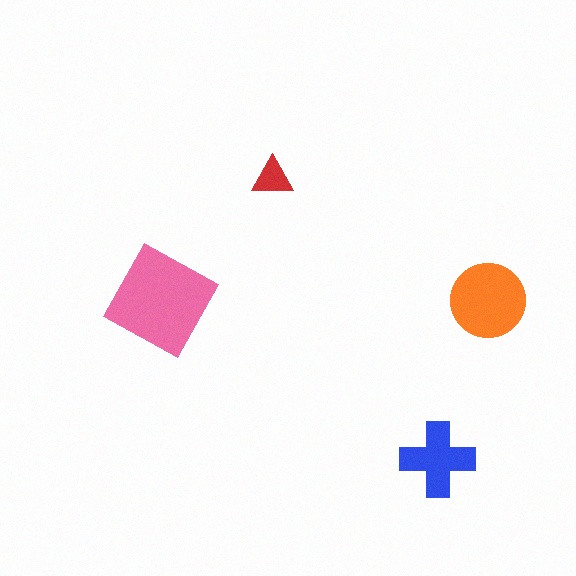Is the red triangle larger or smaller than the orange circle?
Smaller.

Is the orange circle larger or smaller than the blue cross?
Larger.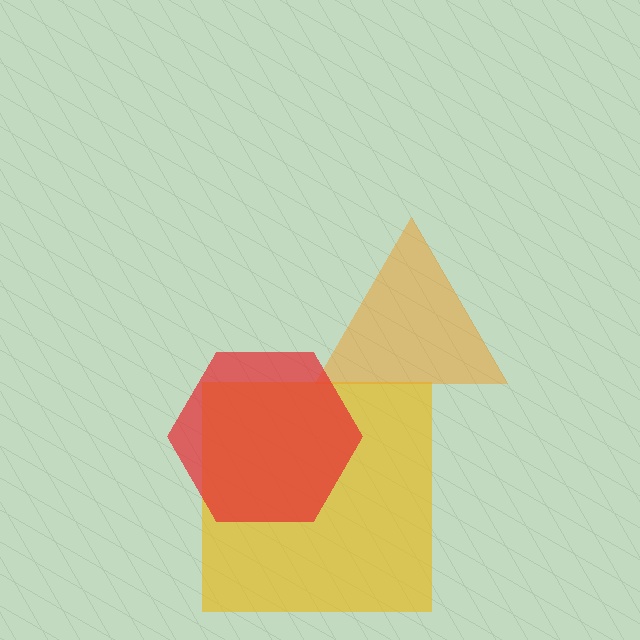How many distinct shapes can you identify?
There are 3 distinct shapes: a yellow square, an orange triangle, a red hexagon.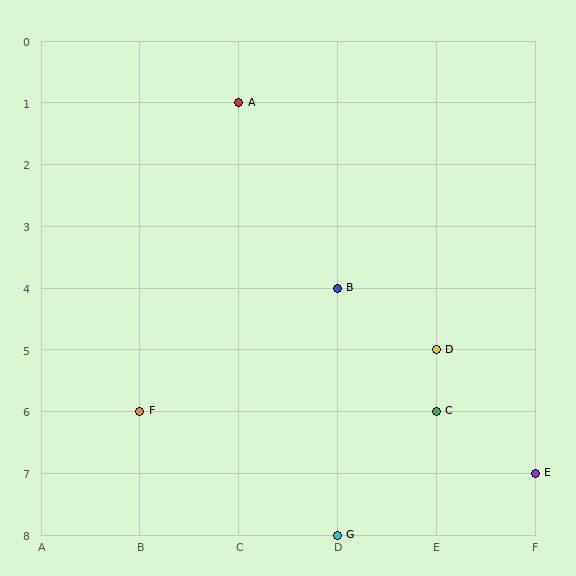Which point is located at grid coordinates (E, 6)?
Point C is at (E, 6).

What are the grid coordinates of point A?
Point A is at grid coordinates (C, 1).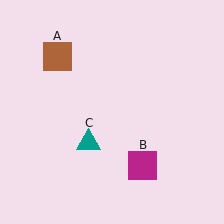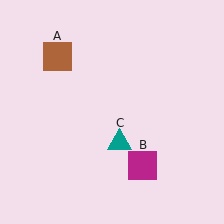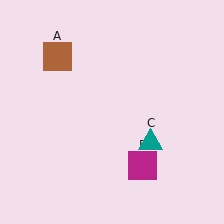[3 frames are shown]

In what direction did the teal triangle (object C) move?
The teal triangle (object C) moved right.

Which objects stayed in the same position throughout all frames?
Brown square (object A) and magenta square (object B) remained stationary.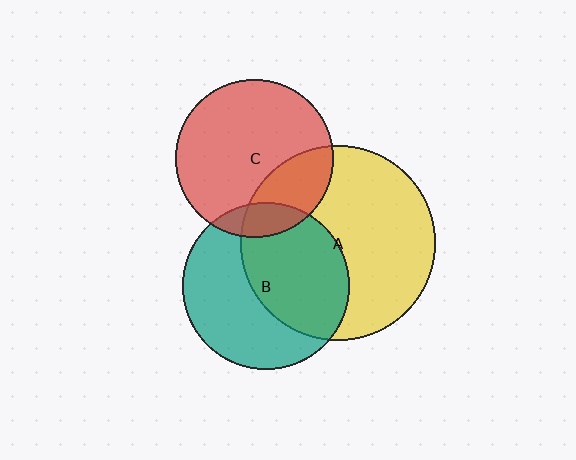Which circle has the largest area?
Circle A (yellow).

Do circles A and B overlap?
Yes.